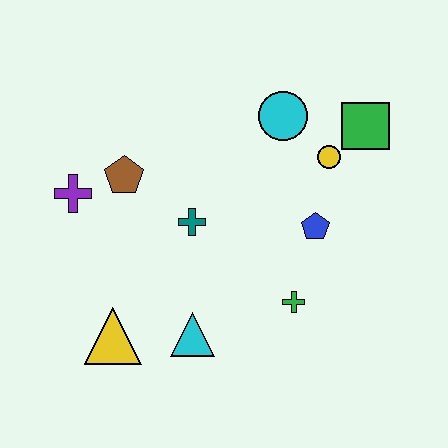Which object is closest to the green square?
The yellow circle is closest to the green square.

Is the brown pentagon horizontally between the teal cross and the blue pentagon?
No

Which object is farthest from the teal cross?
The green square is farthest from the teal cross.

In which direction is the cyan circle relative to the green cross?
The cyan circle is above the green cross.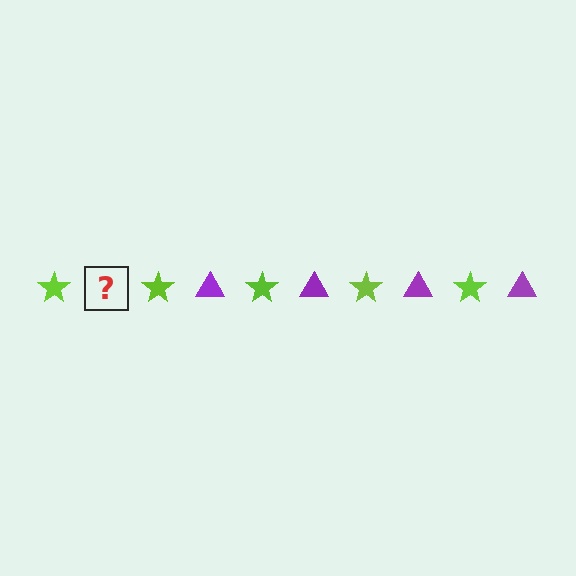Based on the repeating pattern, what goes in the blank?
The blank should be a purple triangle.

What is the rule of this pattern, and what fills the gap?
The rule is that the pattern alternates between lime star and purple triangle. The gap should be filled with a purple triangle.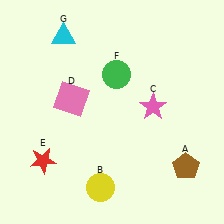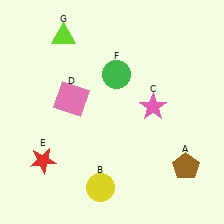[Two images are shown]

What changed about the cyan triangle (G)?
In Image 1, G is cyan. In Image 2, it changed to lime.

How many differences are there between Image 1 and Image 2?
There is 1 difference between the two images.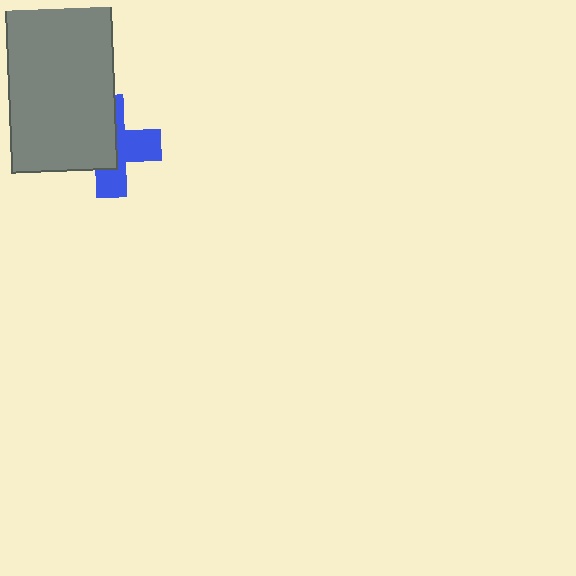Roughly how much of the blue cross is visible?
About half of it is visible (roughly 47%).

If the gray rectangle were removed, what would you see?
You would see the complete blue cross.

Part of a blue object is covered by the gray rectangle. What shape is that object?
It is a cross.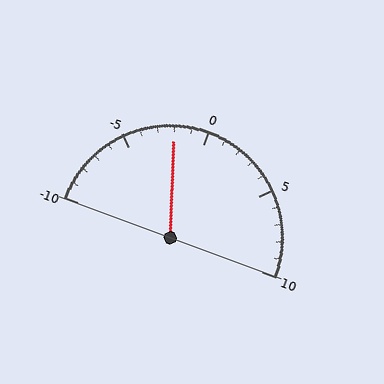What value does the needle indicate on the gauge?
The needle indicates approximately -2.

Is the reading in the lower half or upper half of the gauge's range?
The reading is in the lower half of the range (-10 to 10).